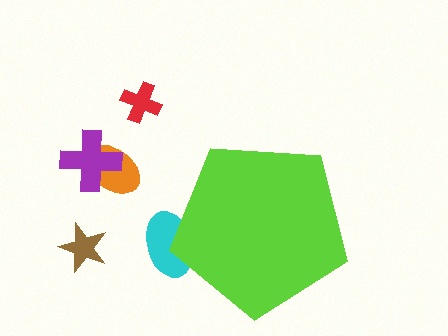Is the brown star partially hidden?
No, the brown star is fully visible.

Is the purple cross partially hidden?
No, the purple cross is fully visible.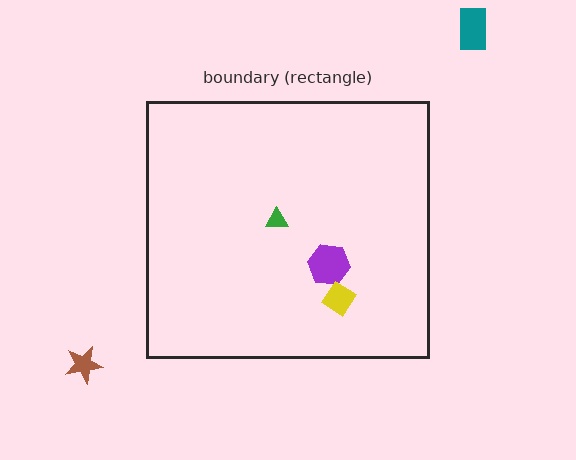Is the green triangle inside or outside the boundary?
Inside.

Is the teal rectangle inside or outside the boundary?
Outside.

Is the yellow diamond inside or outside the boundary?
Inside.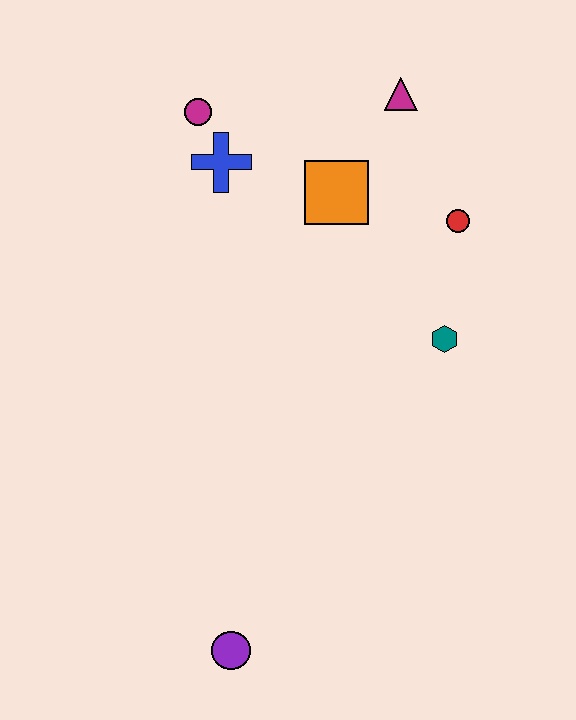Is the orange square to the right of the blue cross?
Yes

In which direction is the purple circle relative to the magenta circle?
The purple circle is below the magenta circle.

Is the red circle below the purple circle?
No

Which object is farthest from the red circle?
The purple circle is farthest from the red circle.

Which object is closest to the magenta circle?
The blue cross is closest to the magenta circle.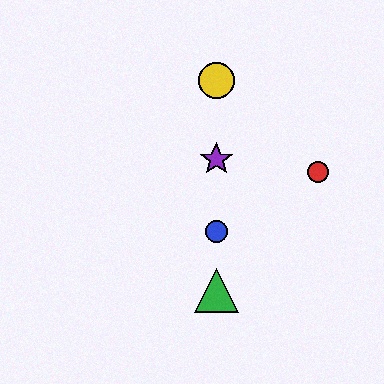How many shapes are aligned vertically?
4 shapes (the blue circle, the green triangle, the yellow circle, the purple star) are aligned vertically.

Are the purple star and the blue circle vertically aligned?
Yes, both are at x≈216.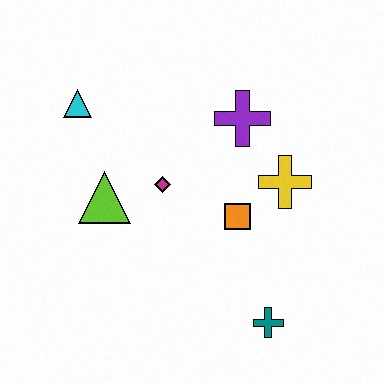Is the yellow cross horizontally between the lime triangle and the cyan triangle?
No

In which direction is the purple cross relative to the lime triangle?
The purple cross is to the right of the lime triangle.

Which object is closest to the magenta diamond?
The lime triangle is closest to the magenta diamond.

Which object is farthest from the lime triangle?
The teal cross is farthest from the lime triangle.